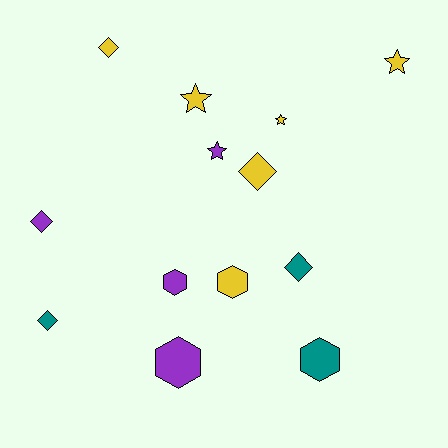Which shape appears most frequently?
Diamond, with 5 objects.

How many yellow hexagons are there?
There is 1 yellow hexagon.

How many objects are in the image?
There are 13 objects.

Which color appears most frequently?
Yellow, with 6 objects.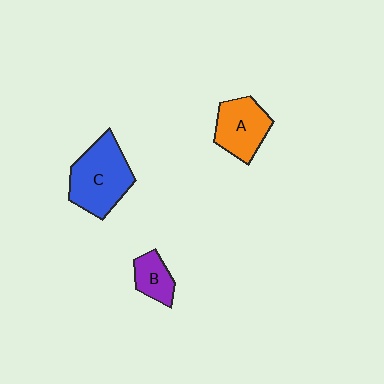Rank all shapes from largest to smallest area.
From largest to smallest: C (blue), A (orange), B (purple).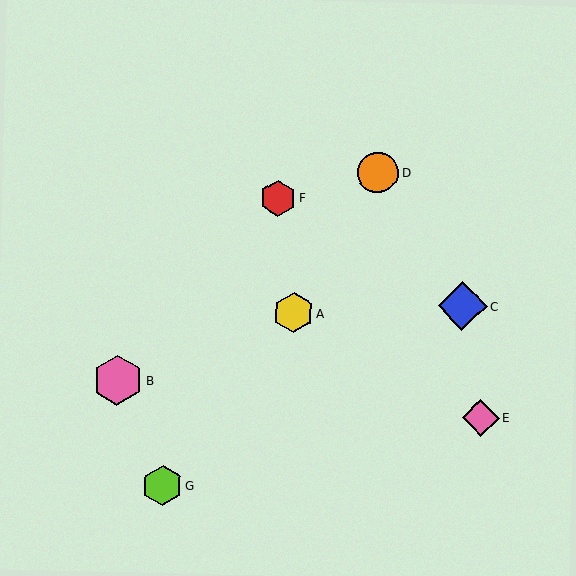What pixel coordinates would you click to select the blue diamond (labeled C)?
Click at (462, 306) to select the blue diamond C.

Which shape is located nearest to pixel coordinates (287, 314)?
The yellow hexagon (labeled A) at (294, 313) is nearest to that location.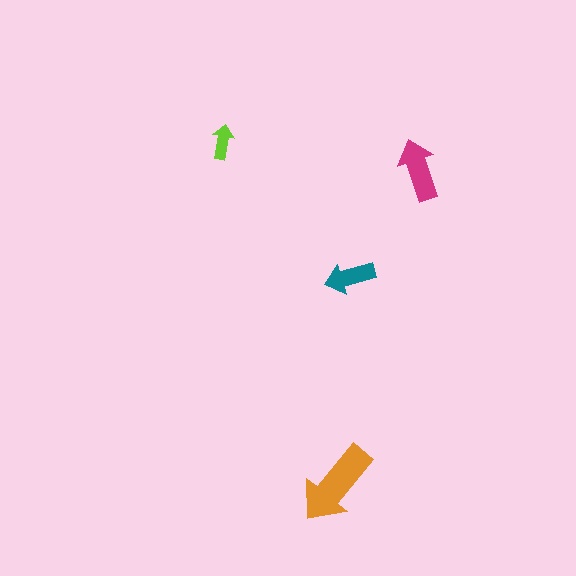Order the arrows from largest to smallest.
the orange one, the magenta one, the teal one, the lime one.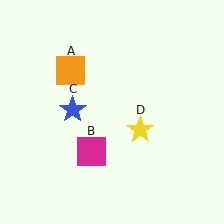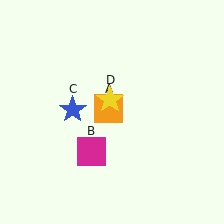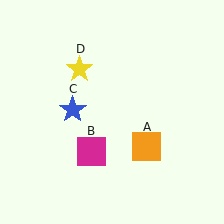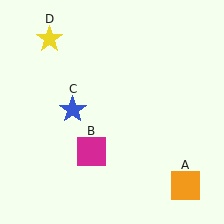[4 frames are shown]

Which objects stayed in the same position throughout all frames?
Magenta square (object B) and blue star (object C) remained stationary.